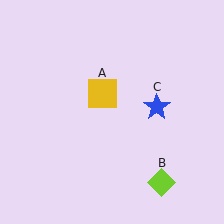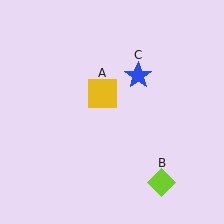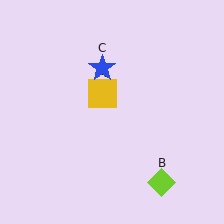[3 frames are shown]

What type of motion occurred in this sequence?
The blue star (object C) rotated counterclockwise around the center of the scene.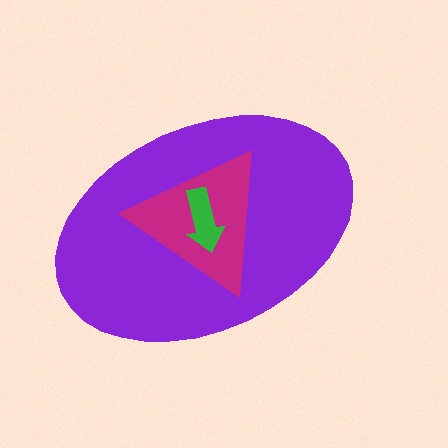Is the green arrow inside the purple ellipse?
Yes.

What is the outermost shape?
The purple ellipse.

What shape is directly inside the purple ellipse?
The magenta triangle.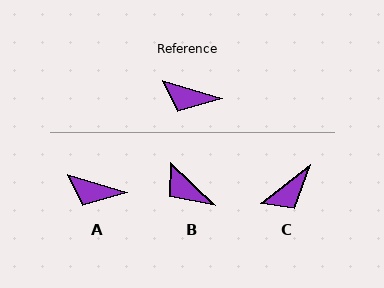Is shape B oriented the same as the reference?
No, it is off by about 27 degrees.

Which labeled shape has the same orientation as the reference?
A.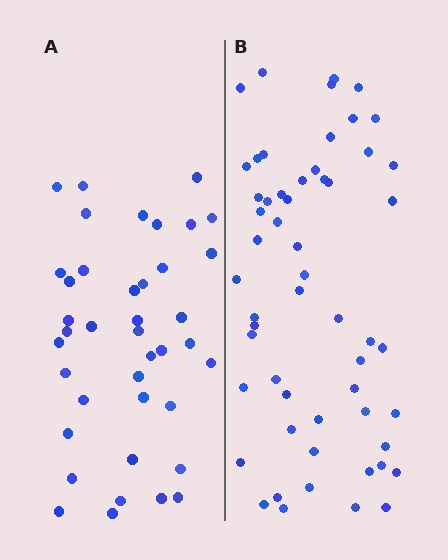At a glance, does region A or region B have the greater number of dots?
Region B (the right region) has more dots.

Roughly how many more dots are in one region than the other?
Region B has approximately 15 more dots than region A.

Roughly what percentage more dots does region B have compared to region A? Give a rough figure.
About 40% more.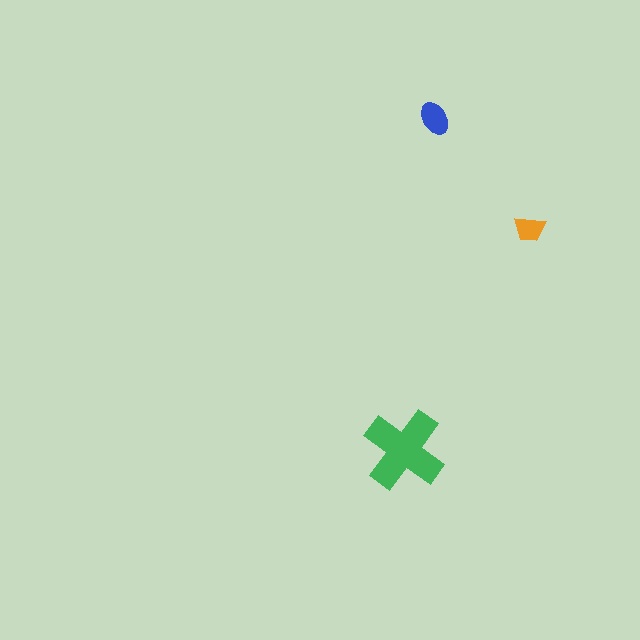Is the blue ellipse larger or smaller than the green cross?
Smaller.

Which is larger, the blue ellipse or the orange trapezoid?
The blue ellipse.